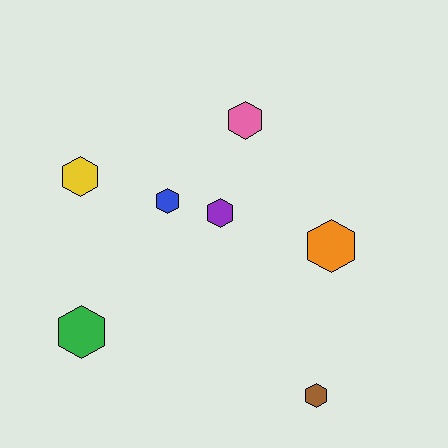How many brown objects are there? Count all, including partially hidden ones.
There is 1 brown object.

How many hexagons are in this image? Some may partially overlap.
There are 7 hexagons.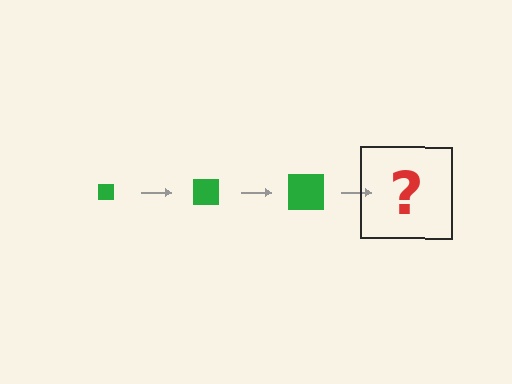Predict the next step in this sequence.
The next step is a green square, larger than the previous one.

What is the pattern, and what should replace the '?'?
The pattern is that the square gets progressively larger each step. The '?' should be a green square, larger than the previous one.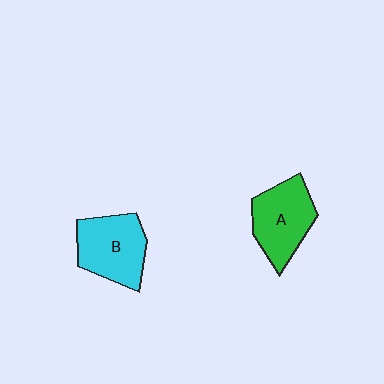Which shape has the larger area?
Shape B (cyan).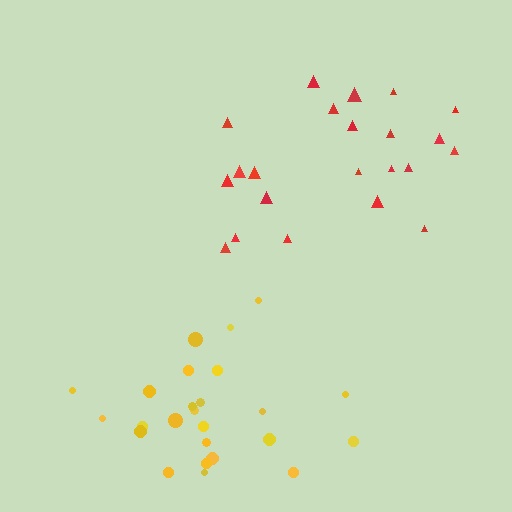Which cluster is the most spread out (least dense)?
Red.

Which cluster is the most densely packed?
Yellow.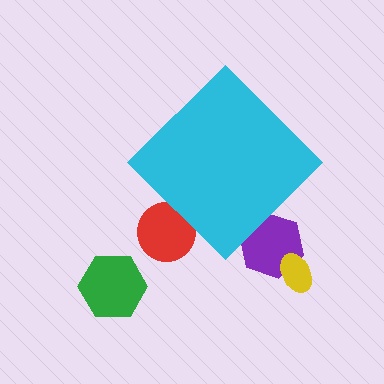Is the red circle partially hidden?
Yes, the red circle is partially hidden behind the cyan diamond.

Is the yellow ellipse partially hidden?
No, the yellow ellipse is fully visible.